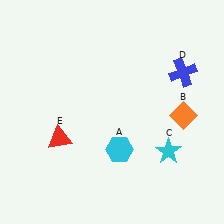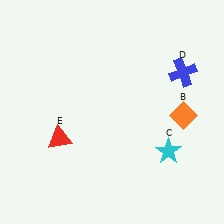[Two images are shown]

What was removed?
The cyan hexagon (A) was removed in Image 2.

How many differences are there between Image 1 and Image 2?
There is 1 difference between the two images.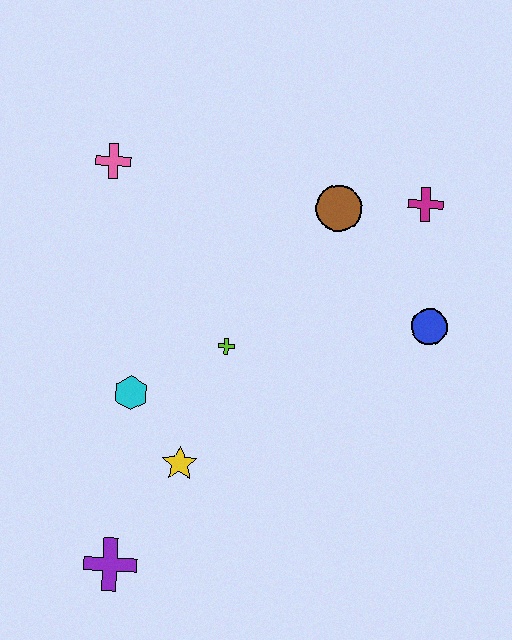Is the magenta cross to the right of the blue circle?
No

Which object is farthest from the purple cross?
The magenta cross is farthest from the purple cross.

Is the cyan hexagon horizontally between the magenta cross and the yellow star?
No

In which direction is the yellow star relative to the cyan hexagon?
The yellow star is below the cyan hexagon.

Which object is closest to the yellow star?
The cyan hexagon is closest to the yellow star.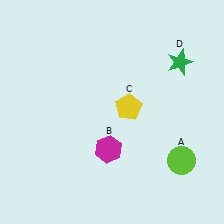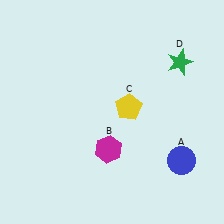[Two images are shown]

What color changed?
The circle (A) changed from lime in Image 1 to blue in Image 2.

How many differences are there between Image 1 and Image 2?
There is 1 difference between the two images.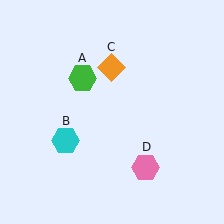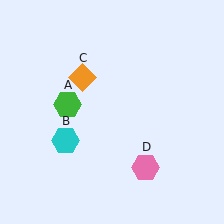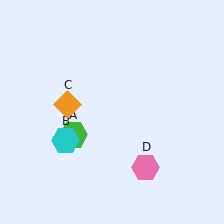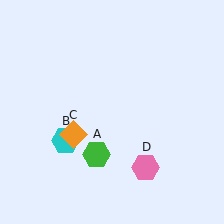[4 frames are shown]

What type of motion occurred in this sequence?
The green hexagon (object A), orange diamond (object C) rotated counterclockwise around the center of the scene.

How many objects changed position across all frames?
2 objects changed position: green hexagon (object A), orange diamond (object C).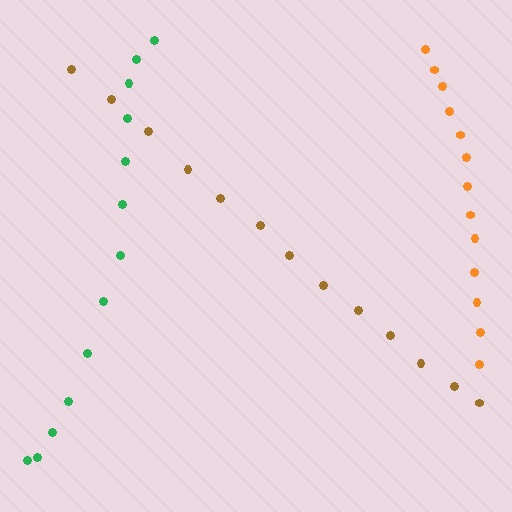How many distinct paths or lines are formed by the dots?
There are 3 distinct paths.